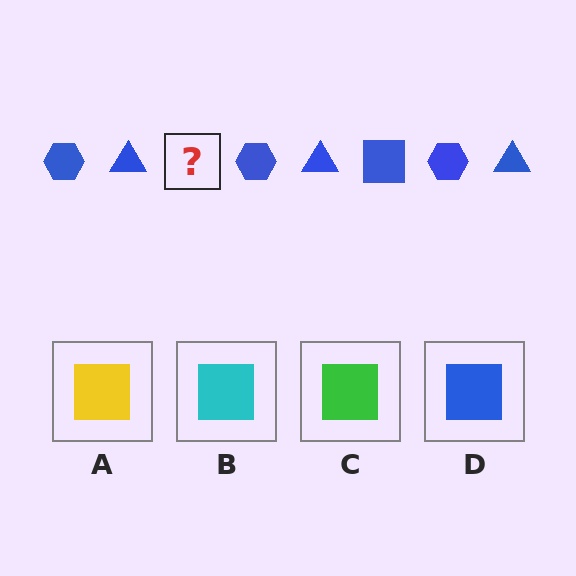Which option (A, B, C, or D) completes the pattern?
D.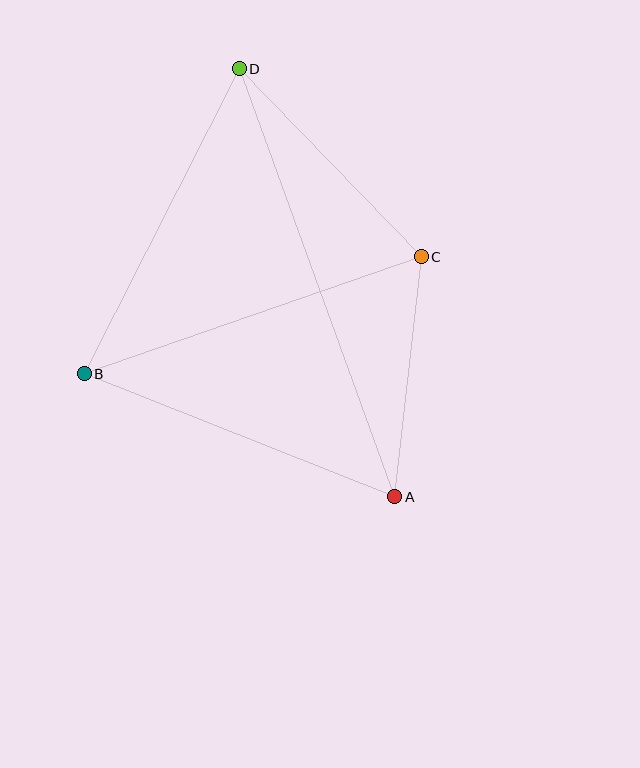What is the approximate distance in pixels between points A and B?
The distance between A and B is approximately 334 pixels.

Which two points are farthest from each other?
Points A and D are farthest from each other.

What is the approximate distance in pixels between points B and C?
The distance between B and C is approximately 357 pixels.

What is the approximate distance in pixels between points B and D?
The distance between B and D is approximately 342 pixels.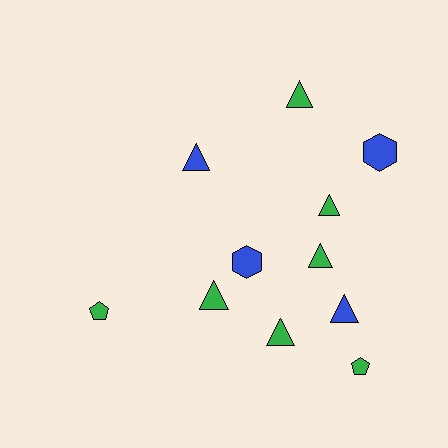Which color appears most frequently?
Green, with 7 objects.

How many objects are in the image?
There are 11 objects.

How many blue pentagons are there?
There are no blue pentagons.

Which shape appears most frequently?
Triangle, with 7 objects.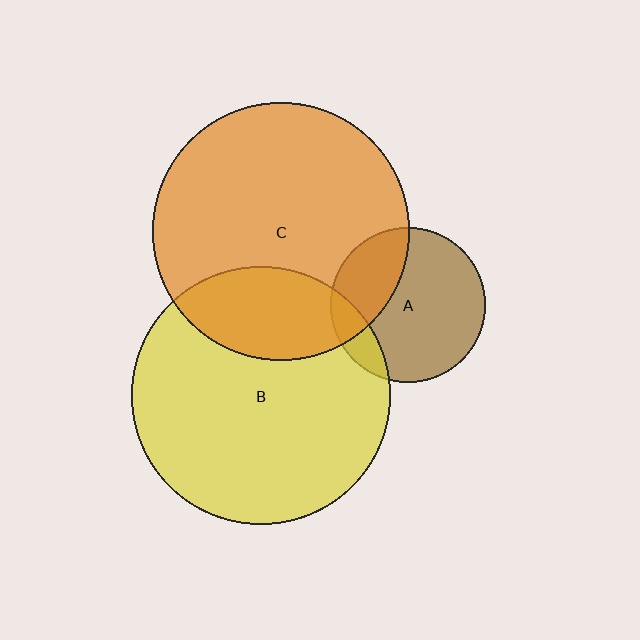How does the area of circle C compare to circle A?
Approximately 2.8 times.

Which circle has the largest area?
Circle B (yellow).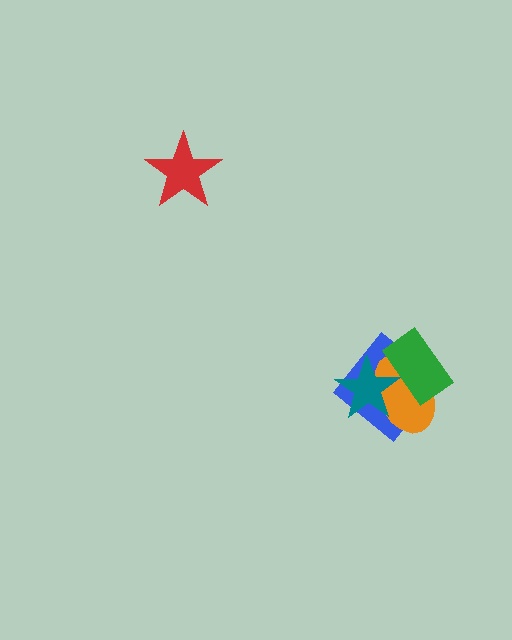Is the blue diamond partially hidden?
Yes, it is partially covered by another shape.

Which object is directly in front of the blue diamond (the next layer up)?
The orange ellipse is directly in front of the blue diamond.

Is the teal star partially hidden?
Yes, it is partially covered by another shape.